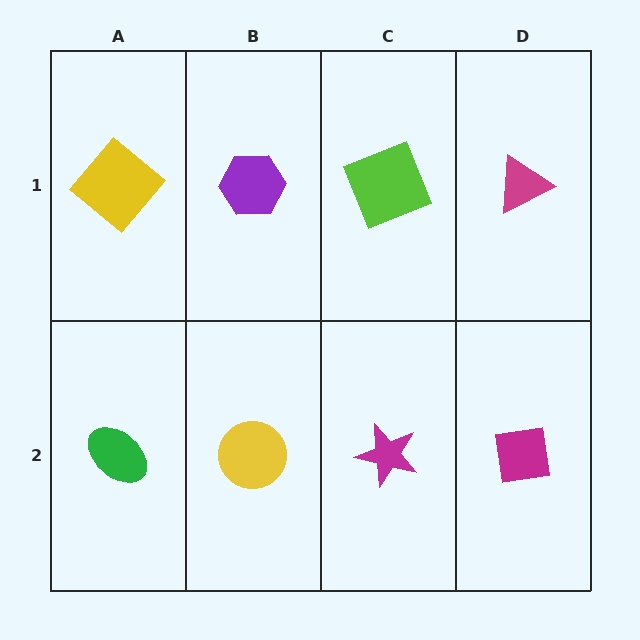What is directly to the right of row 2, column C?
A magenta square.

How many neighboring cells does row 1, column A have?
2.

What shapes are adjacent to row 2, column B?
A purple hexagon (row 1, column B), a green ellipse (row 2, column A), a magenta star (row 2, column C).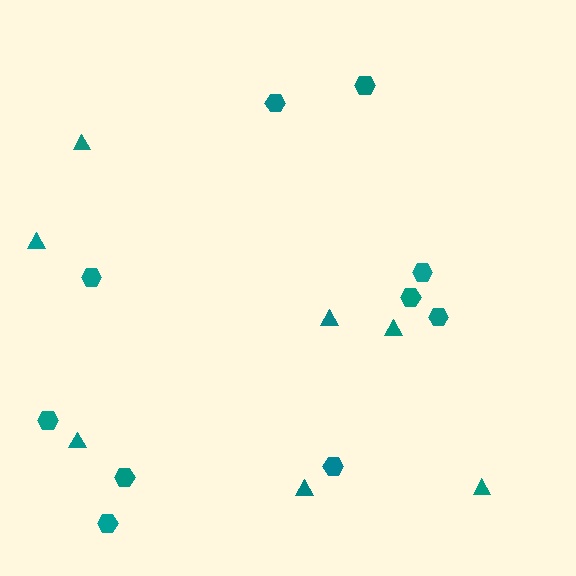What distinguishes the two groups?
There are 2 groups: one group of triangles (7) and one group of hexagons (10).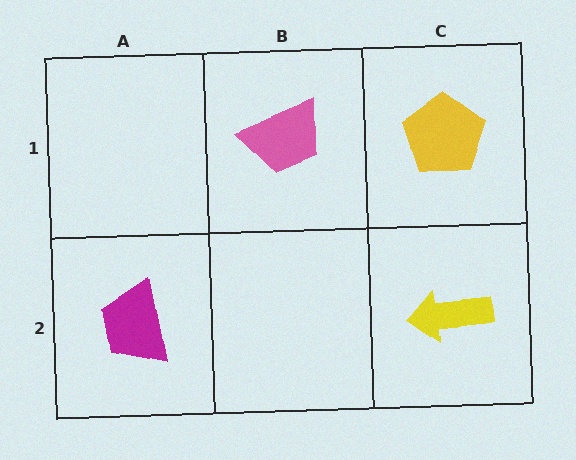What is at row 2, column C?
A yellow arrow.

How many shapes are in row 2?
2 shapes.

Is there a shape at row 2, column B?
No, that cell is empty.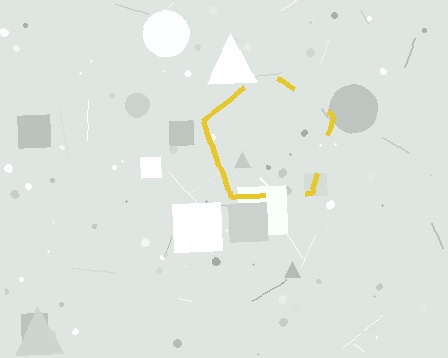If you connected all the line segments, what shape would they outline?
They would outline a pentagon.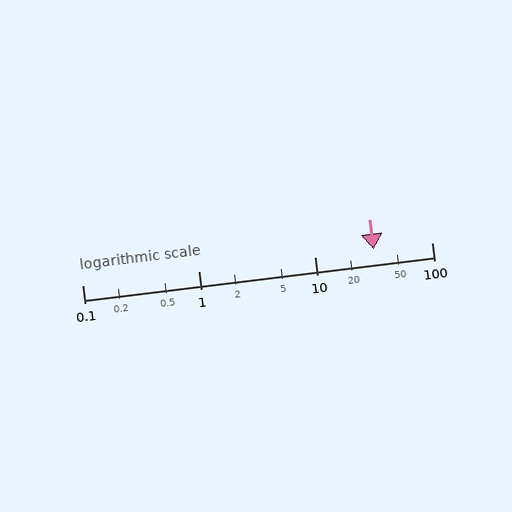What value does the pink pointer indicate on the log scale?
The pointer indicates approximately 32.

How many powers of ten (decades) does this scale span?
The scale spans 3 decades, from 0.1 to 100.